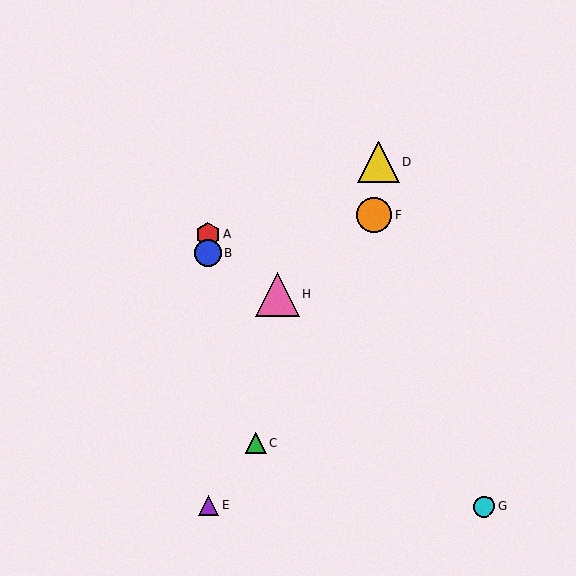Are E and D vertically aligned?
No, E is at x≈208 and D is at x≈378.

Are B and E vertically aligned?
Yes, both are at x≈208.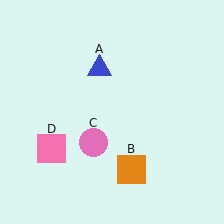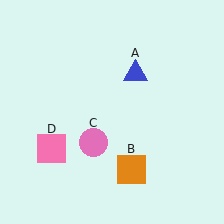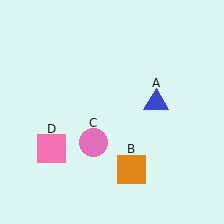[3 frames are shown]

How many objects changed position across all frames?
1 object changed position: blue triangle (object A).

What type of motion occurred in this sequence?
The blue triangle (object A) rotated clockwise around the center of the scene.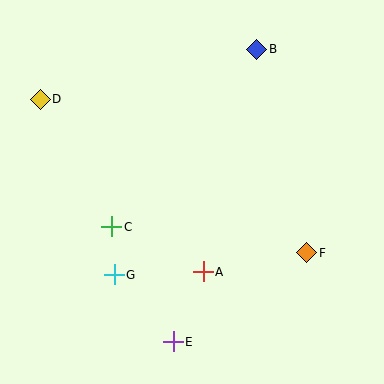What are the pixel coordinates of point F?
Point F is at (307, 253).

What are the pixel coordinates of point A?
Point A is at (203, 272).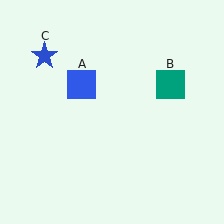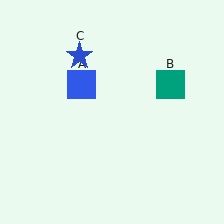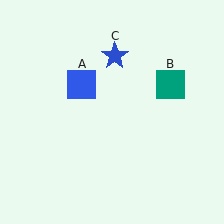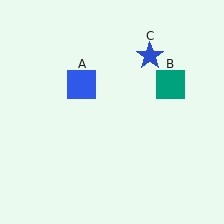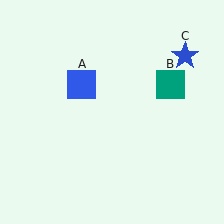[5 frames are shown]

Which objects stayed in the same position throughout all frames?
Blue square (object A) and teal square (object B) remained stationary.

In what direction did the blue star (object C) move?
The blue star (object C) moved right.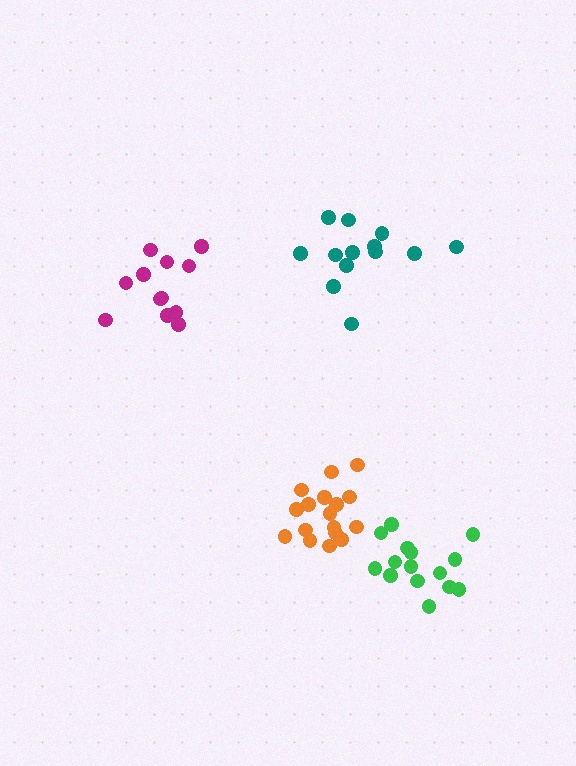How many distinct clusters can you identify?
There are 4 distinct clusters.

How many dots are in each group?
Group 1: 13 dots, Group 2: 17 dots, Group 3: 15 dots, Group 4: 12 dots (57 total).